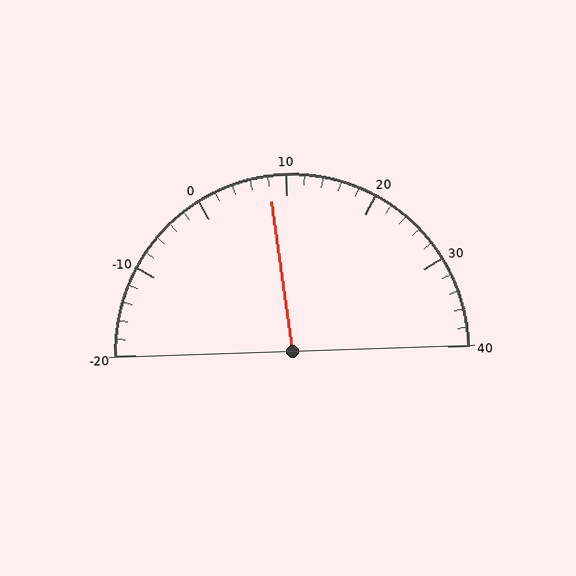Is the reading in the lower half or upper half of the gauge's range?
The reading is in the lower half of the range (-20 to 40).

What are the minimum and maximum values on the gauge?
The gauge ranges from -20 to 40.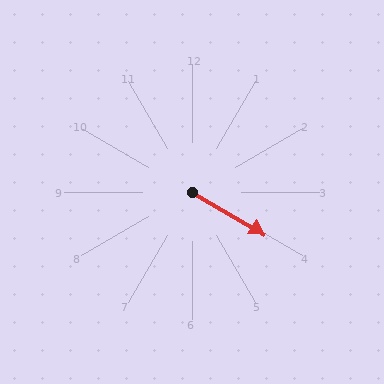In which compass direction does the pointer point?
Southeast.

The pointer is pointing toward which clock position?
Roughly 4 o'clock.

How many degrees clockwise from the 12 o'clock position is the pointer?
Approximately 120 degrees.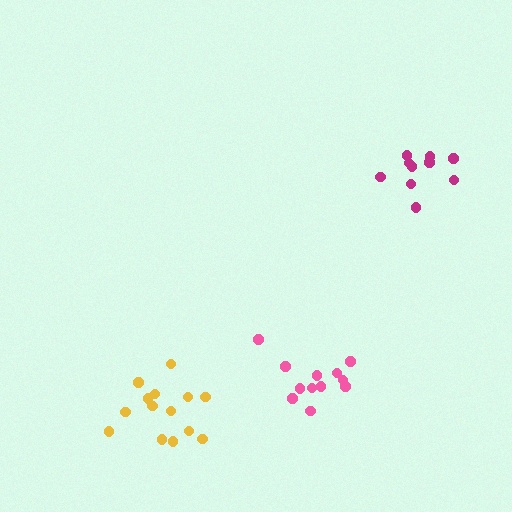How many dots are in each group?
Group 1: 10 dots, Group 2: 14 dots, Group 3: 12 dots (36 total).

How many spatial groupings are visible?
There are 3 spatial groupings.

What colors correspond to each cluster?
The clusters are colored: magenta, yellow, pink.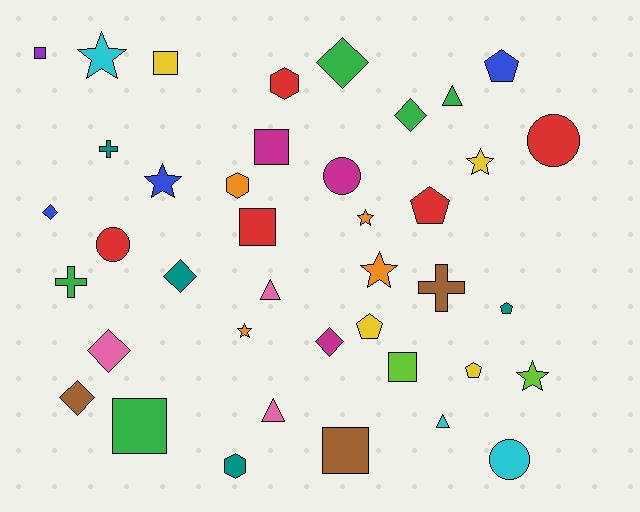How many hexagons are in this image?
There are 3 hexagons.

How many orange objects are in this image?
There are 4 orange objects.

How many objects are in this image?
There are 40 objects.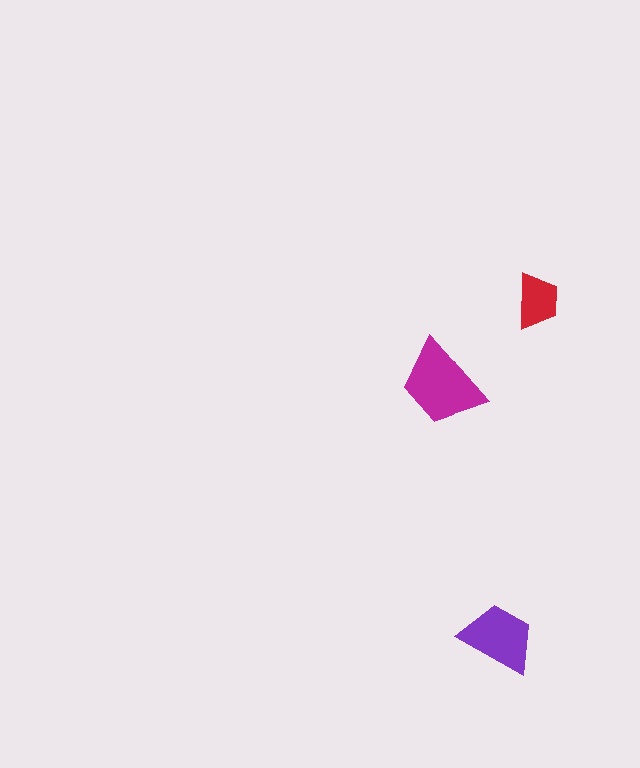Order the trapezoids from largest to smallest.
the magenta one, the purple one, the red one.